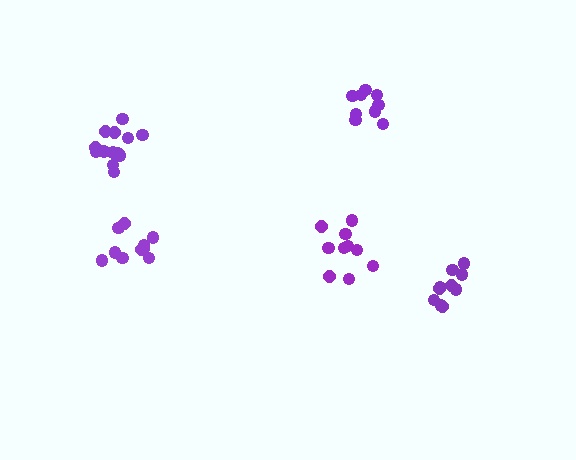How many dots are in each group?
Group 1: 10 dots, Group 2: 10 dots, Group 3: 10 dots, Group 4: 9 dots, Group 5: 13 dots (52 total).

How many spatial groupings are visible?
There are 5 spatial groupings.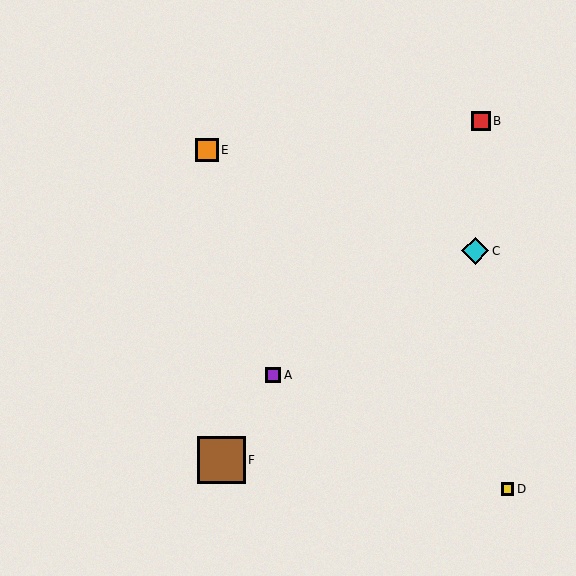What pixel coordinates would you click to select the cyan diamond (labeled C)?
Click at (475, 251) to select the cyan diamond C.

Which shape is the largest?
The brown square (labeled F) is the largest.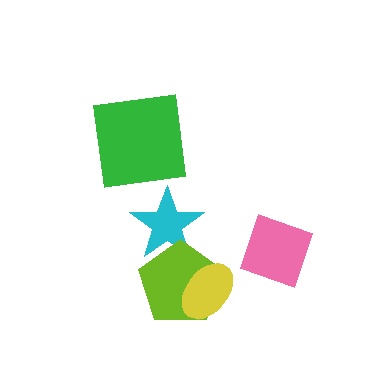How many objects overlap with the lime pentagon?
2 objects overlap with the lime pentagon.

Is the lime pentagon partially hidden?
Yes, it is partially covered by another shape.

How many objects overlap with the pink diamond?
0 objects overlap with the pink diamond.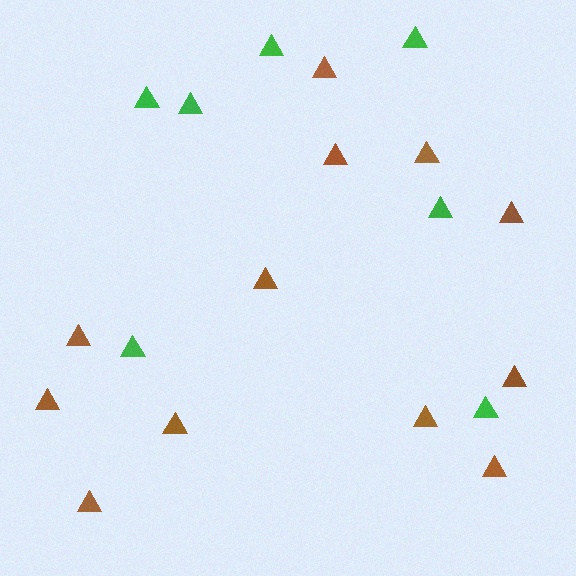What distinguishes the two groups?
There are 2 groups: one group of brown triangles (12) and one group of green triangles (7).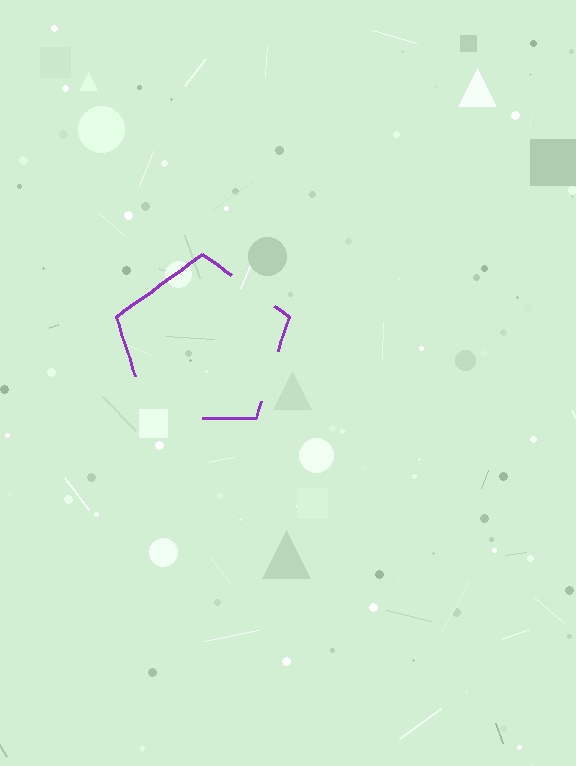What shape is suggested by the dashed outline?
The dashed outline suggests a pentagon.